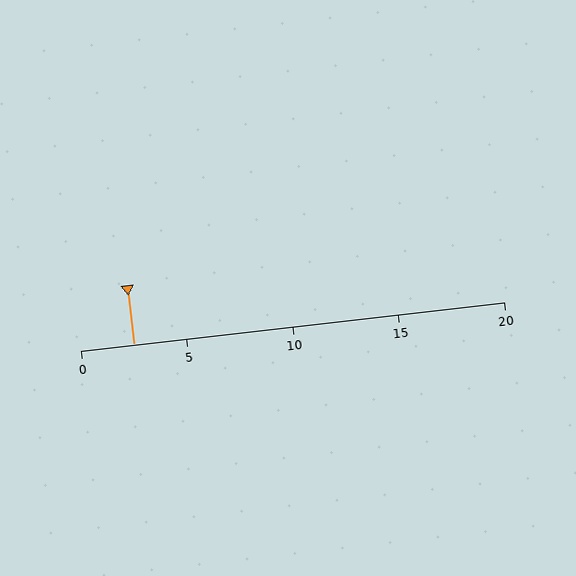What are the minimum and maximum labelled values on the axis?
The axis runs from 0 to 20.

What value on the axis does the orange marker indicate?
The marker indicates approximately 2.5.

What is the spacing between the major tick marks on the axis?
The major ticks are spaced 5 apart.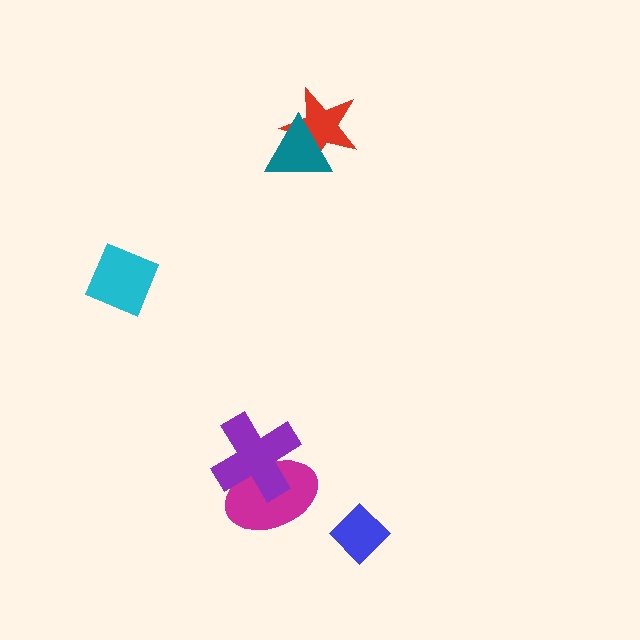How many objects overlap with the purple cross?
1 object overlaps with the purple cross.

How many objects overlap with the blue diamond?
0 objects overlap with the blue diamond.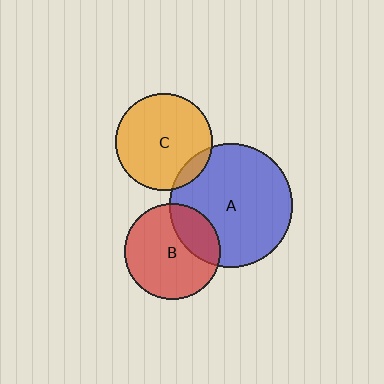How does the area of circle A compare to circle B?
Approximately 1.7 times.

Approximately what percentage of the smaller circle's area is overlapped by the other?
Approximately 25%.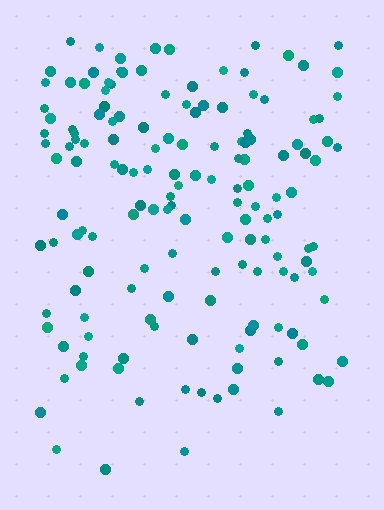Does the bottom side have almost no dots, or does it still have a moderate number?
Still a moderate number, just noticeably fewer than the top.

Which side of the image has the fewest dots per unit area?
The bottom.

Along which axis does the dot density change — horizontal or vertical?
Vertical.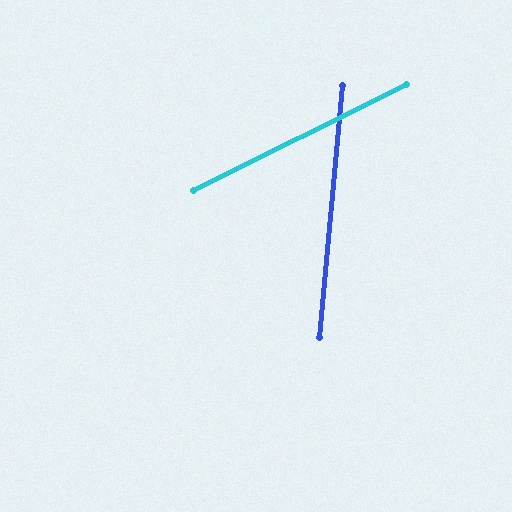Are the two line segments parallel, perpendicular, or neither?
Neither parallel nor perpendicular — they differ by about 58°.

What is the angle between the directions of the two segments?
Approximately 58 degrees.